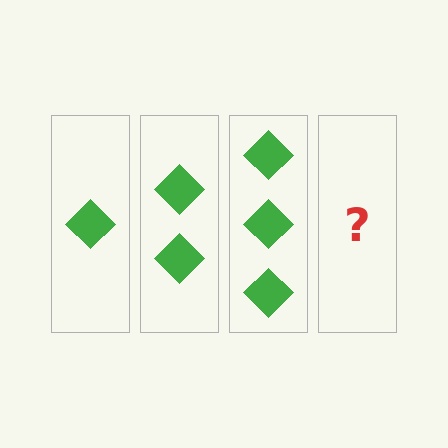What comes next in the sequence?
The next element should be 4 diamonds.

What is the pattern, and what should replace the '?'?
The pattern is that each step adds one more diamond. The '?' should be 4 diamonds.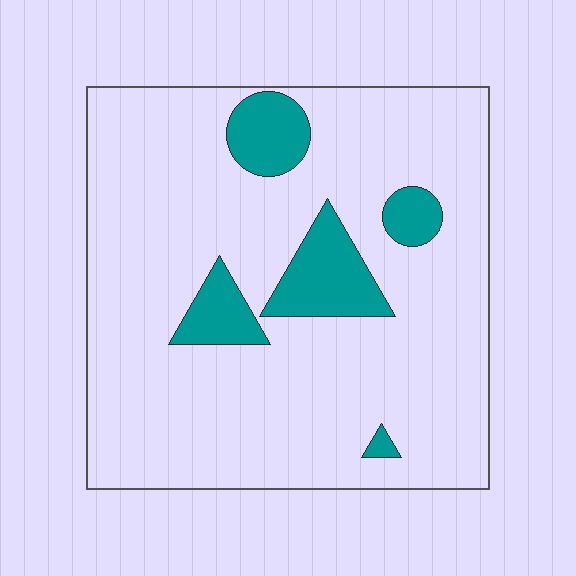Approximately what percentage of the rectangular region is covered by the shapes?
Approximately 15%.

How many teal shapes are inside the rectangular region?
5.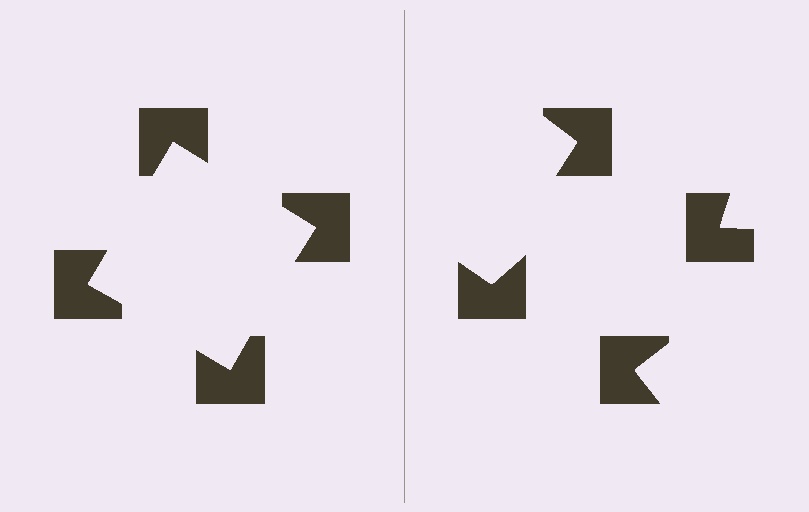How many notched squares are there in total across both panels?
8 — 4 on each side.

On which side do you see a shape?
An illusory square appears on the left side. On the right side the wedge cuts are rotated, so no coherent shape forms.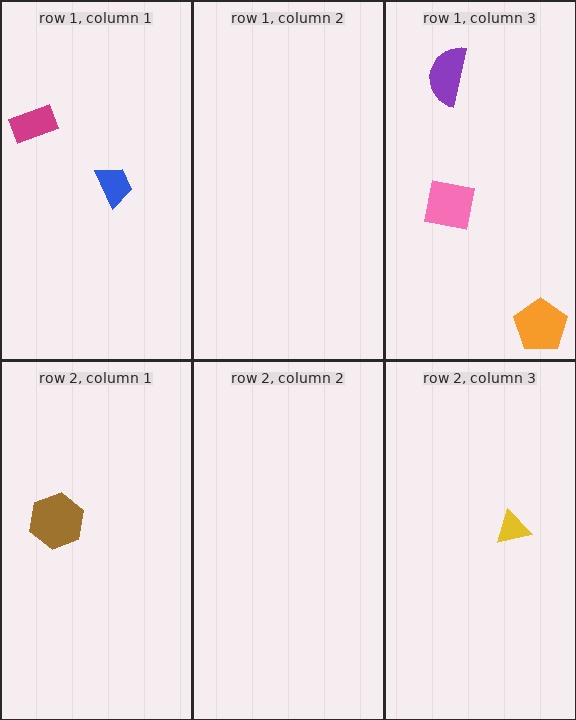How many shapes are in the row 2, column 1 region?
1.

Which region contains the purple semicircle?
The row 1, column 3 region.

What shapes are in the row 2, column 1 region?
The brown hexagon.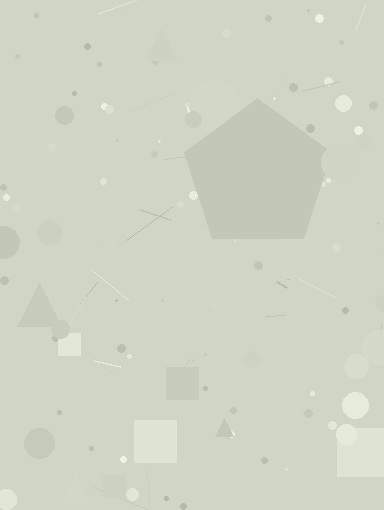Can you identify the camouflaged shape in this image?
The camouflaged shape is a pentagon.